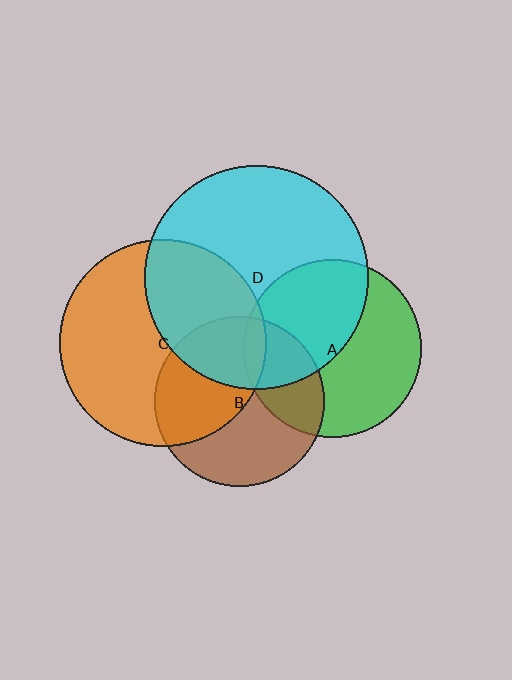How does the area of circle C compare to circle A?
Approximately 1.4 times.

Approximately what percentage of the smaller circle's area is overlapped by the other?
Approximately 40%.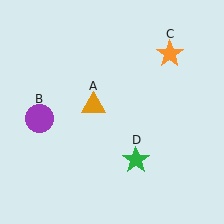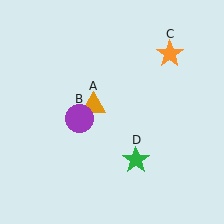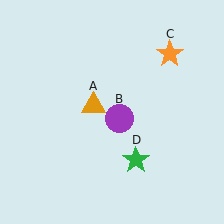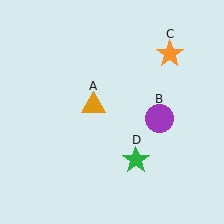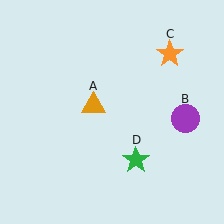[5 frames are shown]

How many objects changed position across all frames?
1 object changed position: purple circle (object B).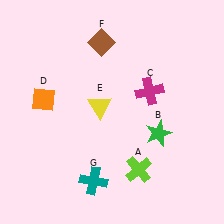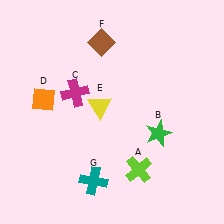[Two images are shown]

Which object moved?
The magenta cross (C) moved left.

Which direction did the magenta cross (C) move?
The magenta cross (C) moved left.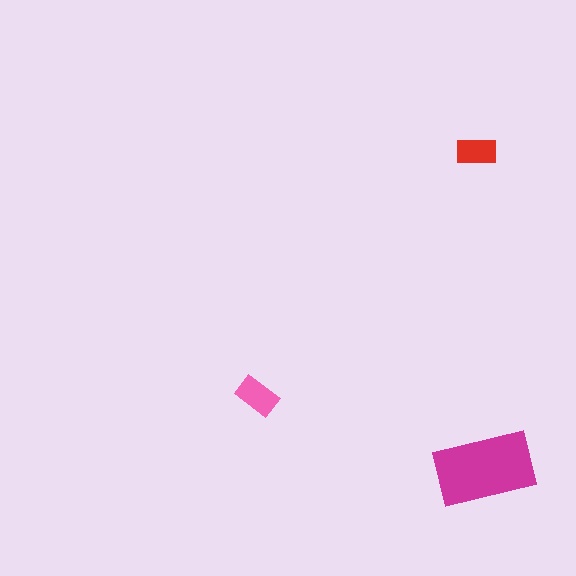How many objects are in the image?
There are 3 objects in the image.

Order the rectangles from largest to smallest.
the magenta one, the pink one, the red one.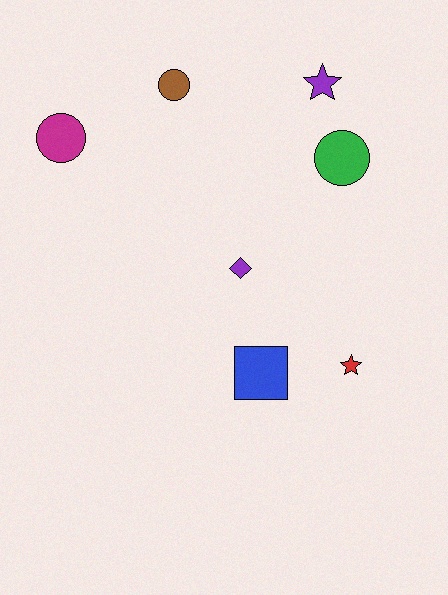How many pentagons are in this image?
There are no pentagons.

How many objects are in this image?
There are 7 objects.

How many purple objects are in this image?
There are 2 purple objects.